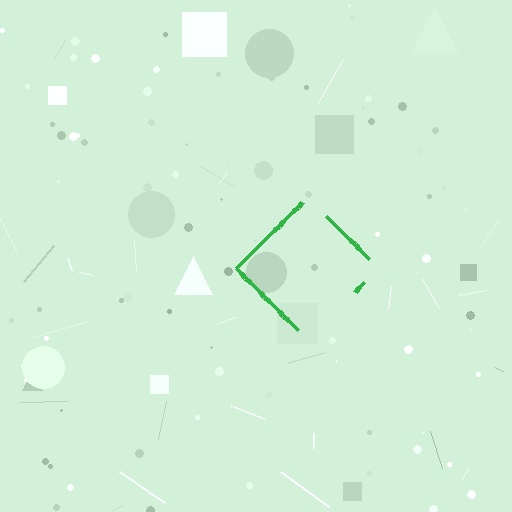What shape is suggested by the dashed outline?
The dashed outline suggests a diamond.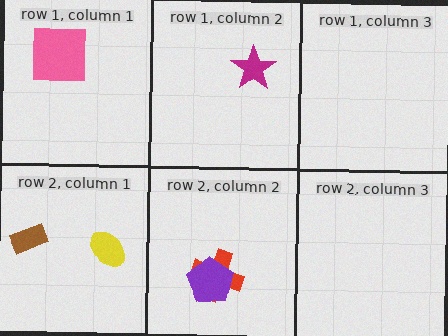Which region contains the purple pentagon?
The row 2, column 2 region.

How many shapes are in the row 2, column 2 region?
2.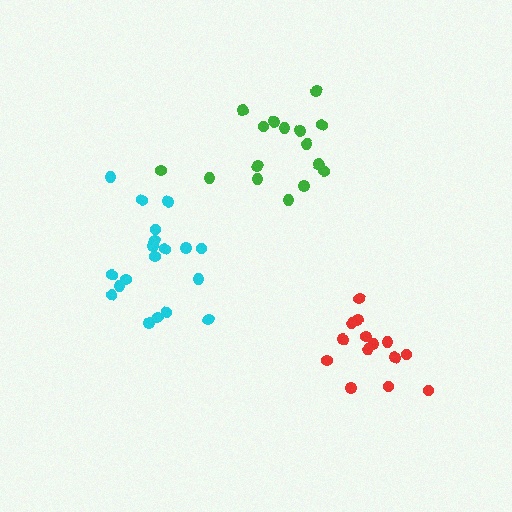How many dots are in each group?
Group 1: 16 dots, Group 2: 14 dots, Group 3: 19 dots (49 total).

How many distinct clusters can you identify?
There are 3 distinct clusters.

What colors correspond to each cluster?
The clusters are colored: green, red, cyan.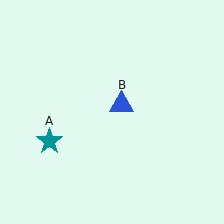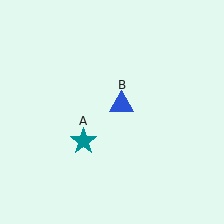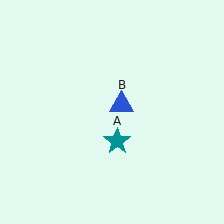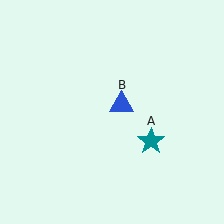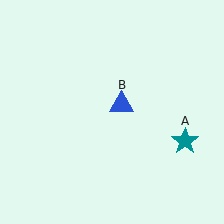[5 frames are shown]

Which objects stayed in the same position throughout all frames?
Blue triangle (object B) remained stationary.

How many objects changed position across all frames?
1 object changed position: teal star (object A).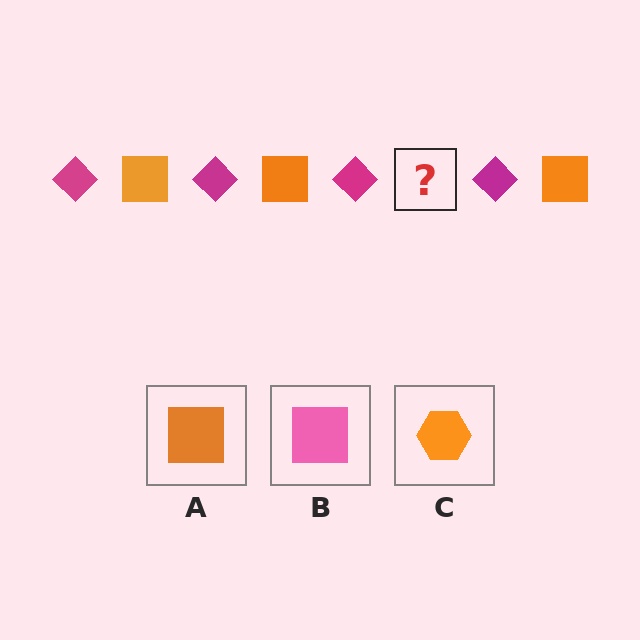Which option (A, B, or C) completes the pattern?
A.